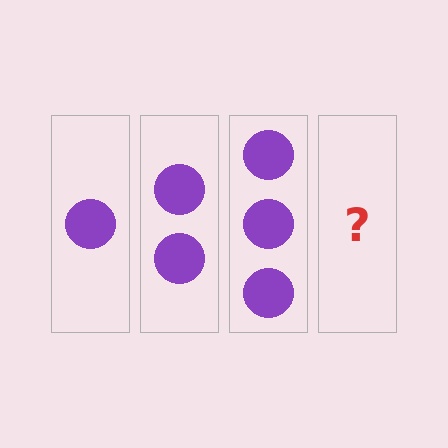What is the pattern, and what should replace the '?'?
The pattern is that each step adds one more circle. The '?' should be 4 circles.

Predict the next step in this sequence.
The next step is 4 circles.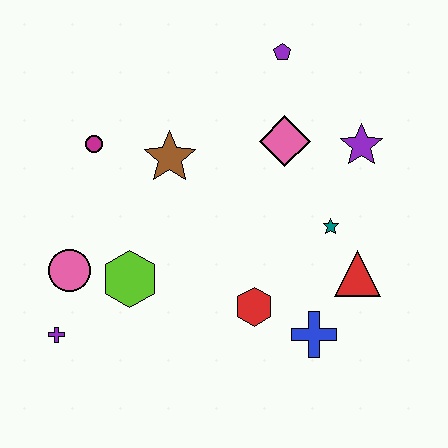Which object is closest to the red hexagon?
The blue cross is closest to the red hexagon.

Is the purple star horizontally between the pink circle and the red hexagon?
No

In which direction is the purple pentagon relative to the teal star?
The purple pentagon is above the teal star.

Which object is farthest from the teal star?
The purple cross is farthest from the teal star.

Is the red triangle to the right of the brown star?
Yes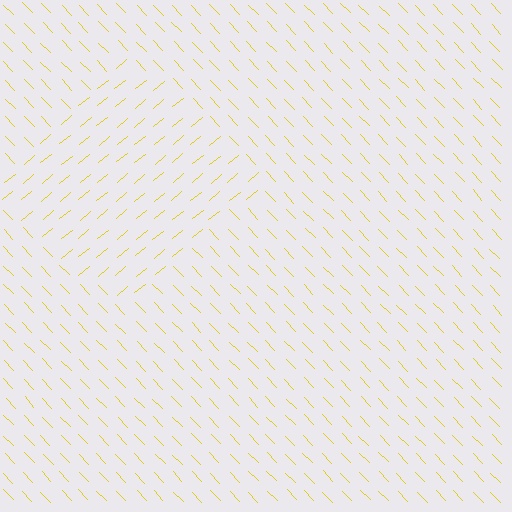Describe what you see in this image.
The image is filled with small yellow line segments. A diamond region in the image has lines oriented differently from the surrounding lines, creating a visible texture boundary.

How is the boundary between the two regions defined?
The boundary is defined purely by a change in line orientation (approximately 85 degrees difference). All lines are the same color and thickness.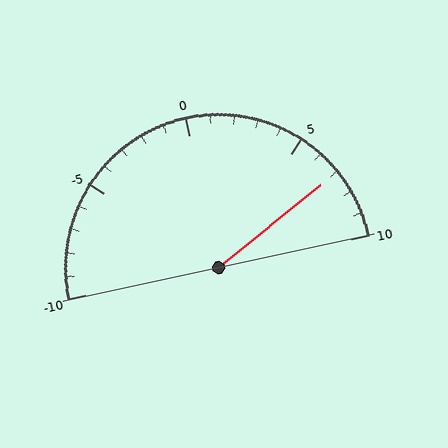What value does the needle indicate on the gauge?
The needle indicates approximately 7.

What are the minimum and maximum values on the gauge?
The gauge ranges from -10 to 10.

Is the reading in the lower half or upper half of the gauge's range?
The reading is in the upper half of the range (-10 to 10).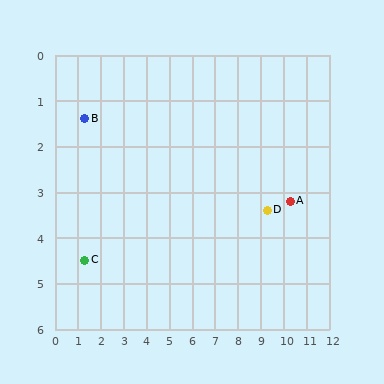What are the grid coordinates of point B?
Point B is at approximately (1.3, 1.4).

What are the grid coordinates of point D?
Point D is at approximately (9.3, 3.4).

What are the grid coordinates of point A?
Point A is at approximately (10.3, 3.2).